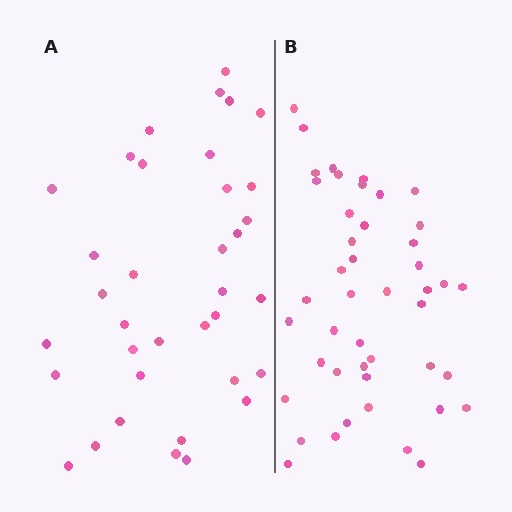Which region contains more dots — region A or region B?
Region B (the right region) has more dots.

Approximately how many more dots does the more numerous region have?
Region B has roughly 8 or so more dots than region A.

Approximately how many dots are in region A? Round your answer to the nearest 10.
About 40 dots. (The exact count is 36, which rounds to 40.)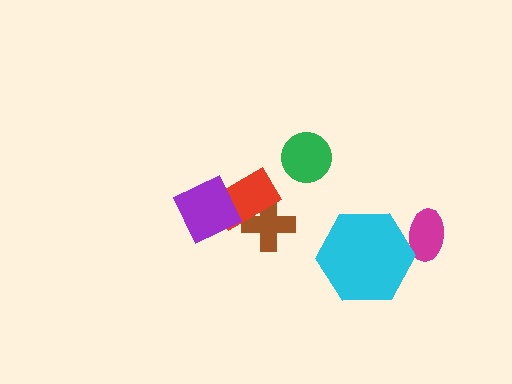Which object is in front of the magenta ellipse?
The cyan hexagon is in front of the magenta ellipse.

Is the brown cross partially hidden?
Yes, it is partially covered by another shape.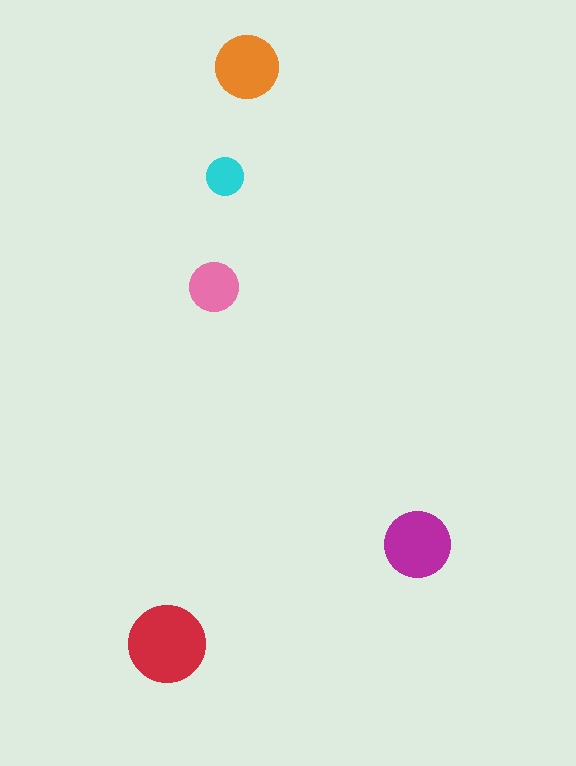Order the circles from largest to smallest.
the red one, the magenta one, the orange one, the pink one, the cyan one.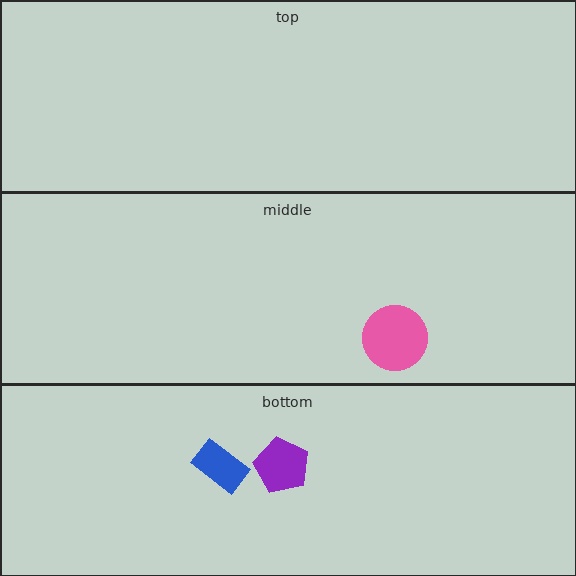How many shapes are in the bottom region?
2.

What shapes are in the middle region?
The pink circle.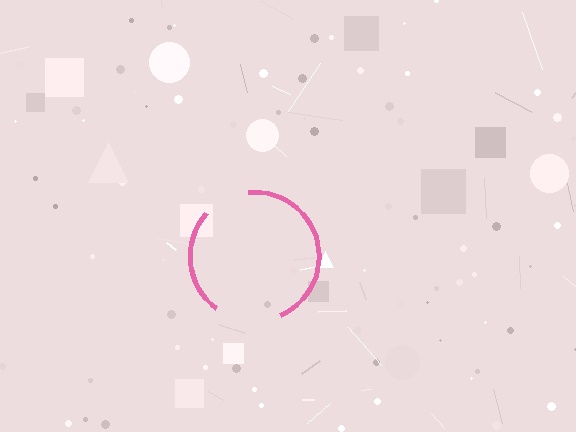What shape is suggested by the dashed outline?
The dashed outline suggests a circle.